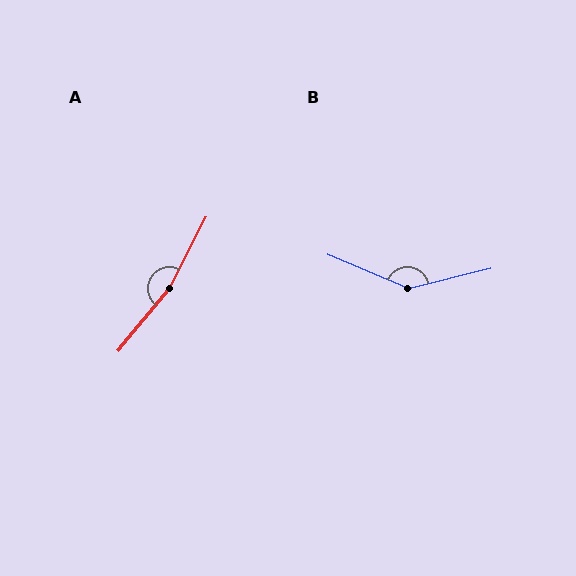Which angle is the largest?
A, at approximately 167 degrees.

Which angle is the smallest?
B, at approximately 143 degrees.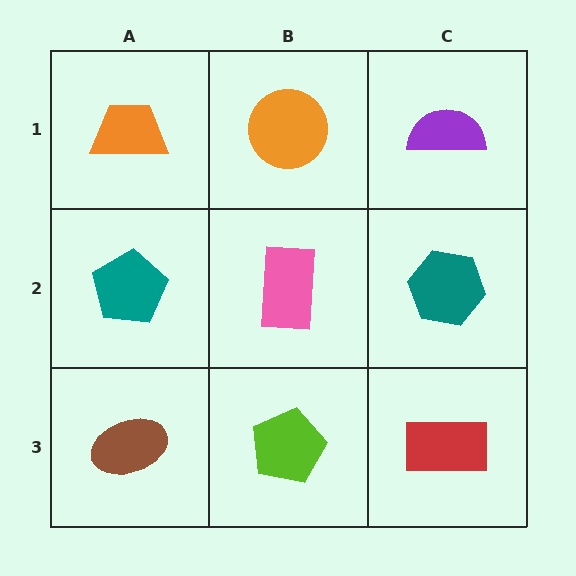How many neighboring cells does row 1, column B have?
3.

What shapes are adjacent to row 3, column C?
A teal hexagon (row 2, column C), a lime pentagon (row 3, column B).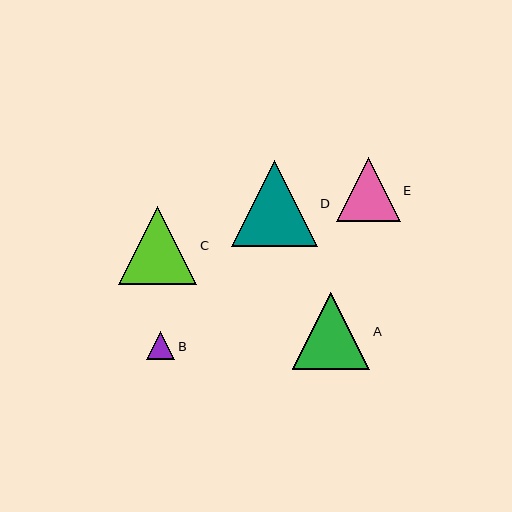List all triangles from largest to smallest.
From largest to smallest: D, C, A, E, B.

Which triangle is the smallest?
Triangle B is the smallest with a size of approximately 29 pixels.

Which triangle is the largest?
Triangle D is the largest with a size of approximately 86 pixels.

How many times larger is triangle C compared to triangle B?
Triangle C is approximately 2.7 times the size of triangle B.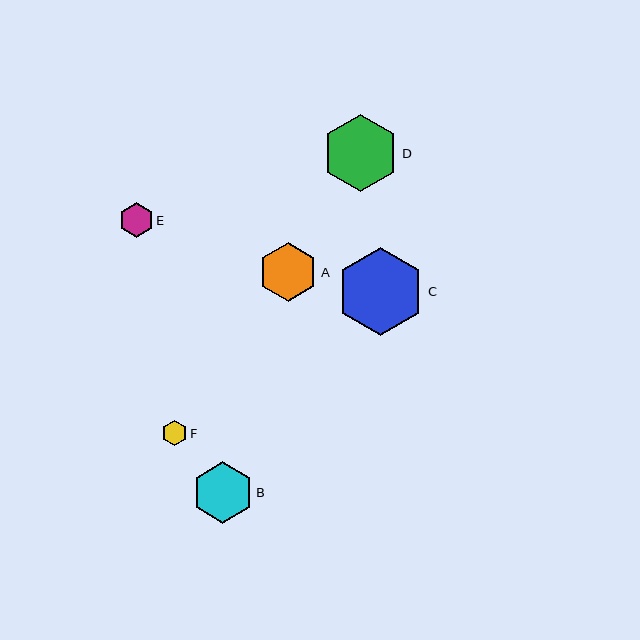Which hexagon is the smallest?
Hexagon F is the smallest with a size of approximately 25 pixels.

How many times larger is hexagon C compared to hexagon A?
Hexagon C is approximately 1.5 times the size of hexagon A.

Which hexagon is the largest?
Hexagon C is the largest with a size of approximately 88 pixels.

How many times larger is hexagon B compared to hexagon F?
Hexagon B is approximately 2.4 times the size of hexagon F.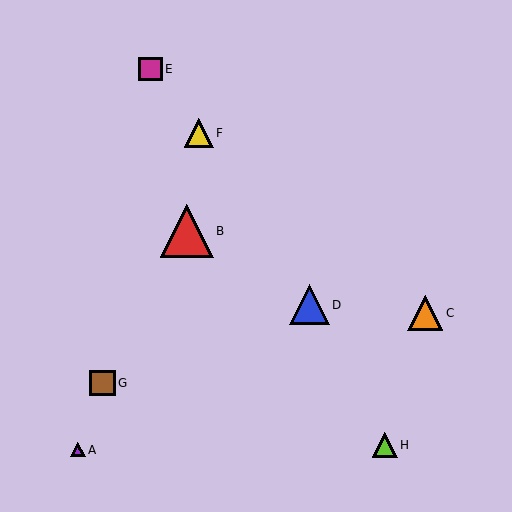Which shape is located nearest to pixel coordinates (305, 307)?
The blue triangle (labeled D) at (309, 305) is nearest to that location.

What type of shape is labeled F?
Shape F is a yellow triangle.